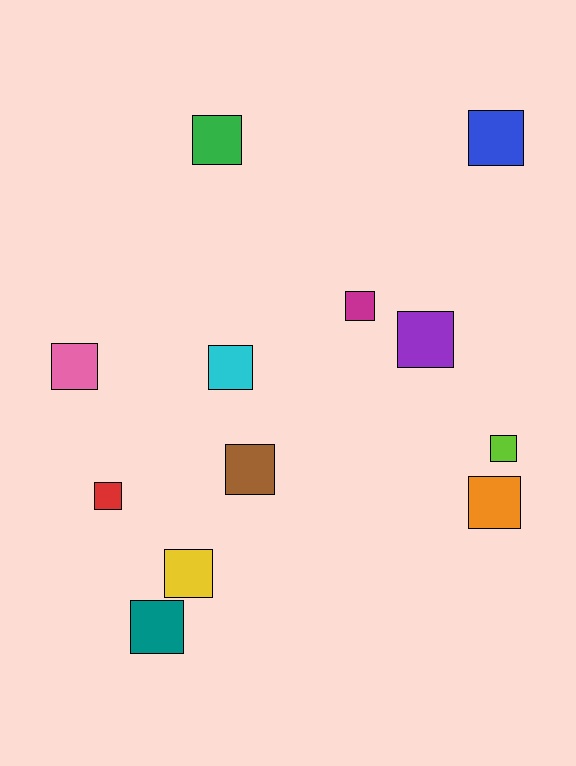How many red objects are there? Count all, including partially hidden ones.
There is 1 red object.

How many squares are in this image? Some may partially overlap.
There are 12 squares.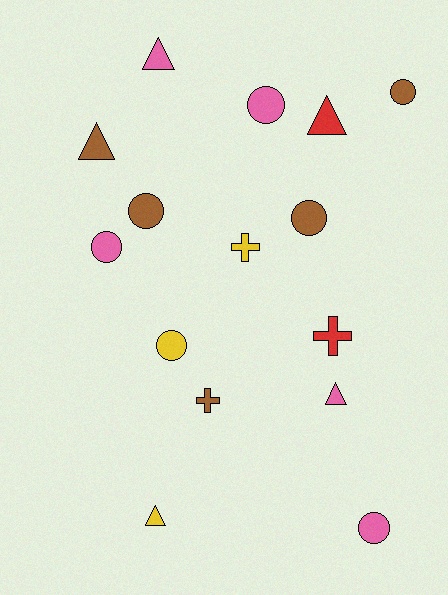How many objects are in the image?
There are 15 objects.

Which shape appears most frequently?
Circle, with 7 objects.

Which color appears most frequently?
Brown, with 5 objects.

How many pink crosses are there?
There are no pink crosses.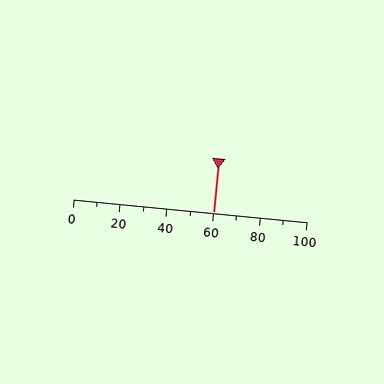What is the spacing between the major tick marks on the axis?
The major ticks are spaced 20 apart.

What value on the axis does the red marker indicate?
The marker indicates approximately 60.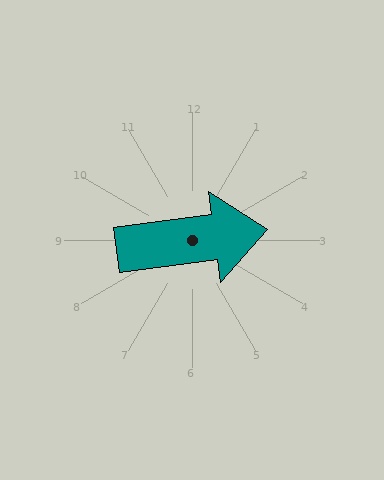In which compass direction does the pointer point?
East.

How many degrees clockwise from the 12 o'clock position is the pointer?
Approximately 82 degrees.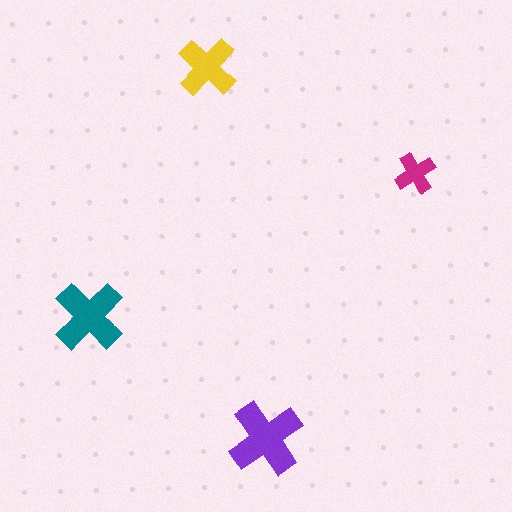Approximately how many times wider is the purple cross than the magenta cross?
About 2 times wider.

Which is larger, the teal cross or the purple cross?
The purple one.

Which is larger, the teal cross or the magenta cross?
The teal one.